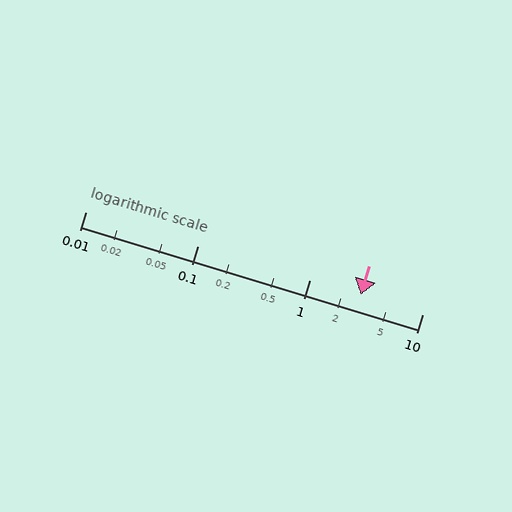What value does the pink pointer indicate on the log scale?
The pointer indicates approximately 2.8.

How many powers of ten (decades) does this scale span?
The scale spans 3 decades, from 0.01 to 10.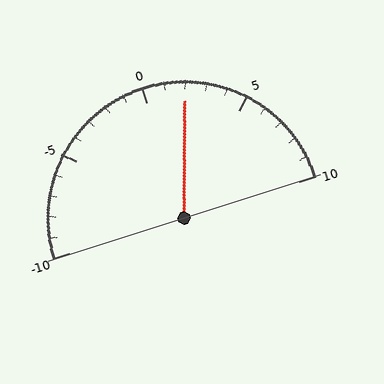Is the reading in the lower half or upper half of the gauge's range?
The reading is in the upper half of the range (-10 to 10).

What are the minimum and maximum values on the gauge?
The gauge ranges from -10 to 10.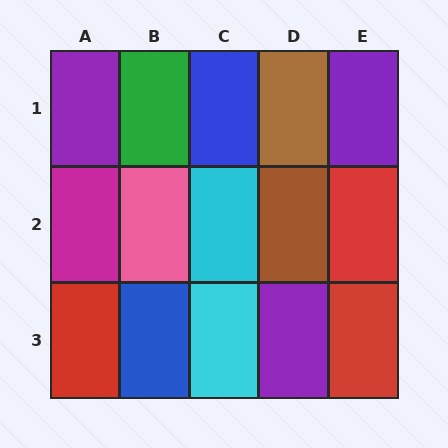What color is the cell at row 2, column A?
Magenta.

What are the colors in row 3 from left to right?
Red, blue, cyan, purple, red.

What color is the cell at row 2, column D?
Brown.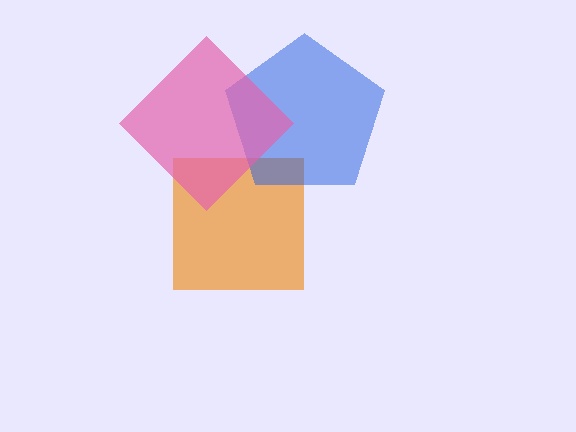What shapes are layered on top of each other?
The layered shapes are: an orange square, a blue pentagon, a pink diamond.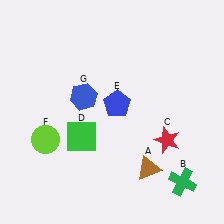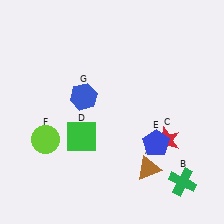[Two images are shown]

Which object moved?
The blue pentagon (E) moved down.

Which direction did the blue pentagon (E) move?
The blue pentagon (E) moved down.